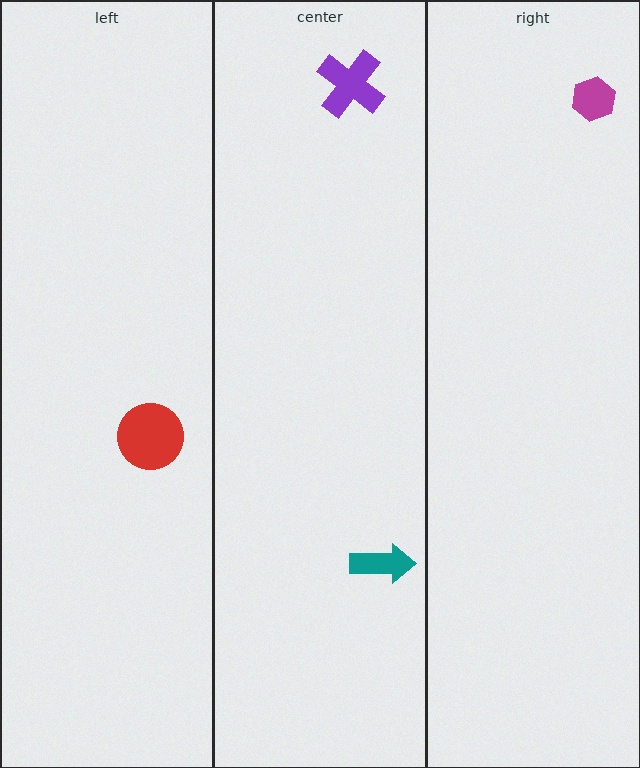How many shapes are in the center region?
2.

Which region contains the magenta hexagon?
The right region.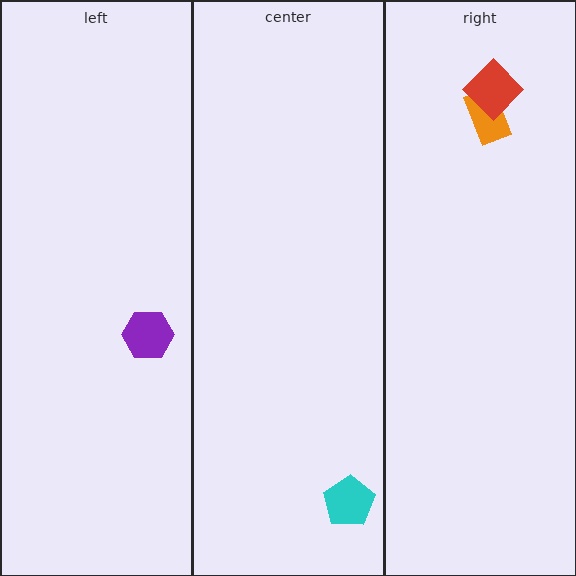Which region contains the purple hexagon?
The left region.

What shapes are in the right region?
The orange rectangle, the red diamond.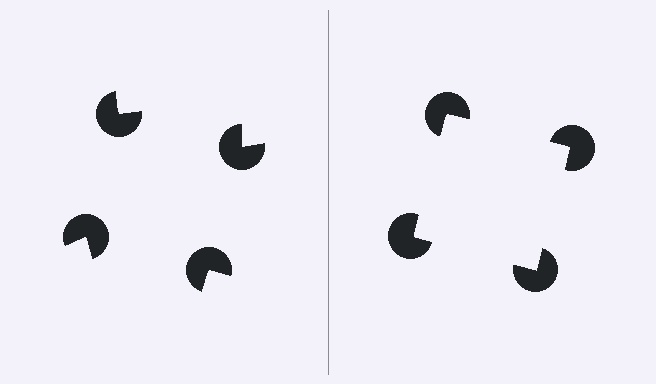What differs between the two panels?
The pac-man discs are positioned identically on both sides; only the wedge orientations differ. On the right they align to a square; on the left they are misaligned.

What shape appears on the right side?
An illusory square.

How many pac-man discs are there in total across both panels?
8 — 4 on each side.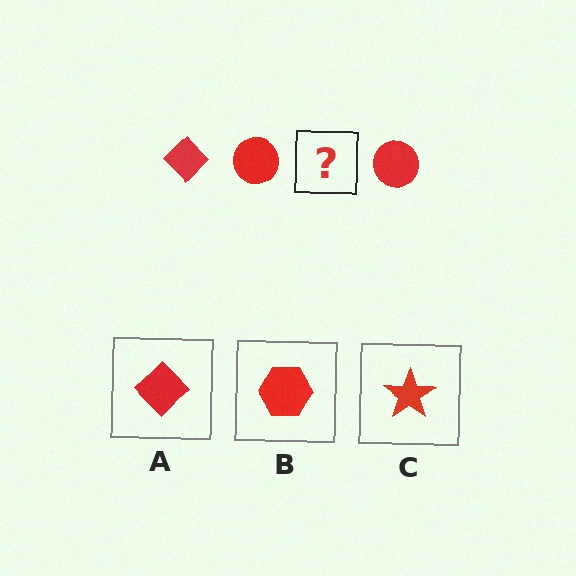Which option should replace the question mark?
Option A.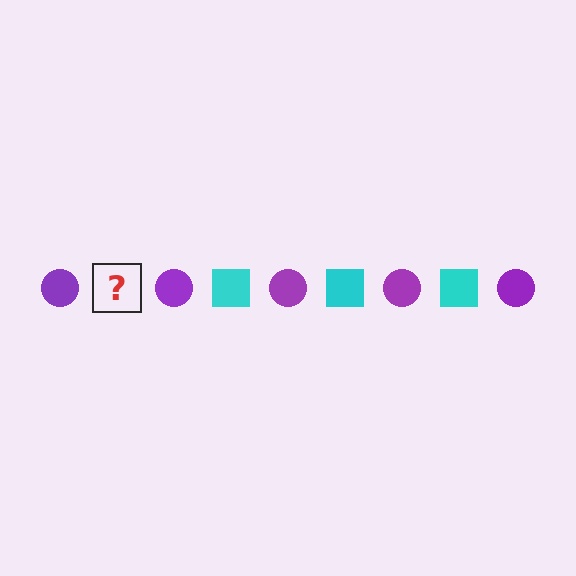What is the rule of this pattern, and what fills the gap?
The rule is that the pattern alternates between purple circle and cyan square. The gap should be filled with a cyan square.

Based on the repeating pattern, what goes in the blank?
The blank should be a cyan square.